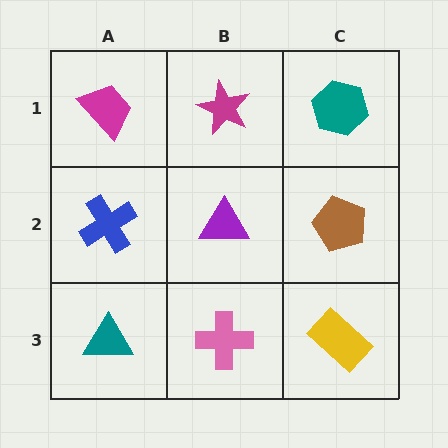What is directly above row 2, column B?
A magenta star.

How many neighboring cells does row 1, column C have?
2.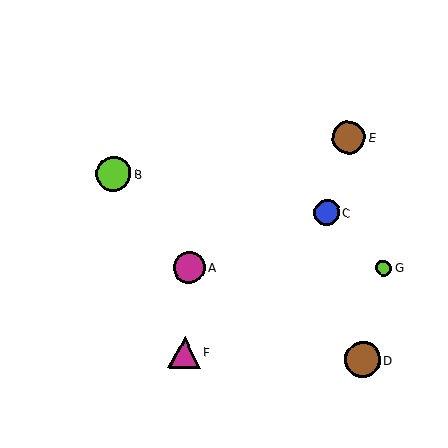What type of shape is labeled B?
Shape B is a lime circle.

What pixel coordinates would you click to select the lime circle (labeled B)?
Click at (114, 173) to select the lime circle B.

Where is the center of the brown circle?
The center of the brown circle is at (363, 360).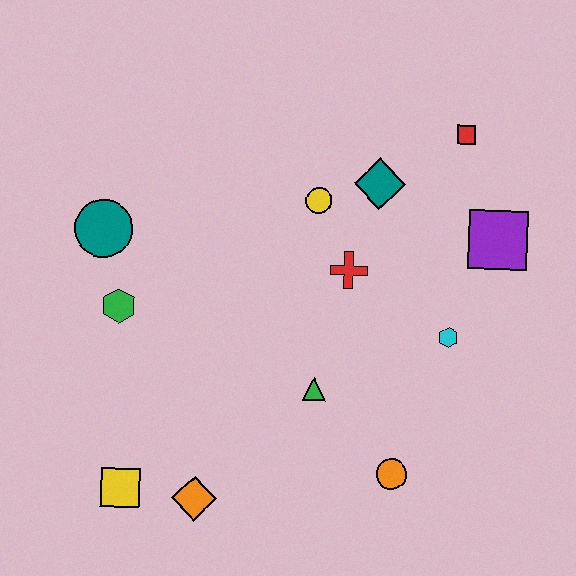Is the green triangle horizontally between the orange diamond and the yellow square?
No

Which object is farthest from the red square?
The yellow square is farthest from the red square.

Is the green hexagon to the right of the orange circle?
No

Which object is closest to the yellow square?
The orange diamond is closest to the yellow square.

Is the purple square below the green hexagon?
No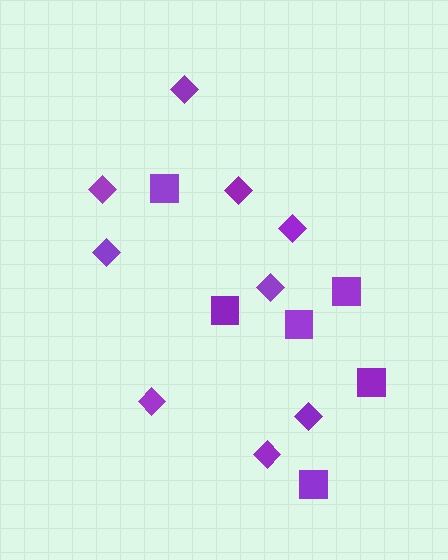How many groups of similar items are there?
There are 2 groups: one group of squares (6) and one group of diamonds (9).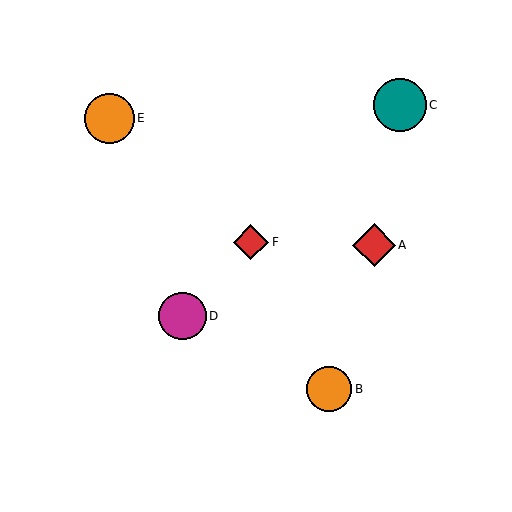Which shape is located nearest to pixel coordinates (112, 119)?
The orange circle (labeled E) at (109, 118) is nearest to that location.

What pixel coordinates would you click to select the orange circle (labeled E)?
Click at (109, 118) to select the orange circle E.